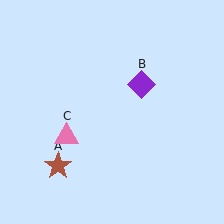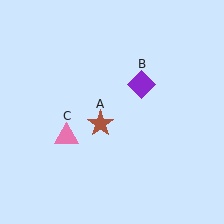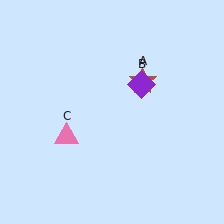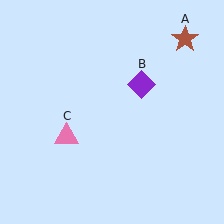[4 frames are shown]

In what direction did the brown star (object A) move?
The brown star (object A) moved up and to the right.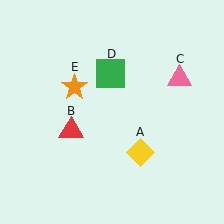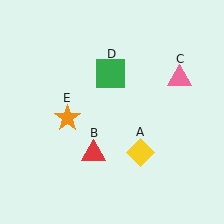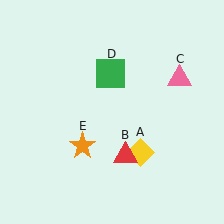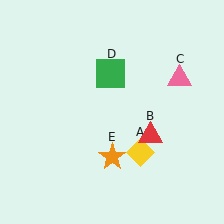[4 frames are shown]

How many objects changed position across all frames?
2 objects changed position: red triangle (object B), orange star (object E).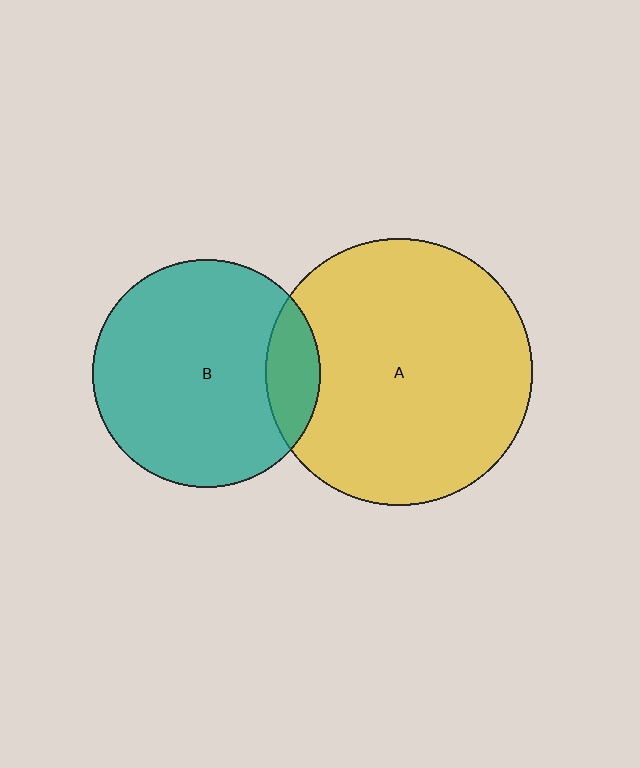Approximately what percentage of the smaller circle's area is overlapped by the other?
Approximately 15%.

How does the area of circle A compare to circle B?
Approximately 1.4 times.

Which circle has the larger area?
Circle A (yellow).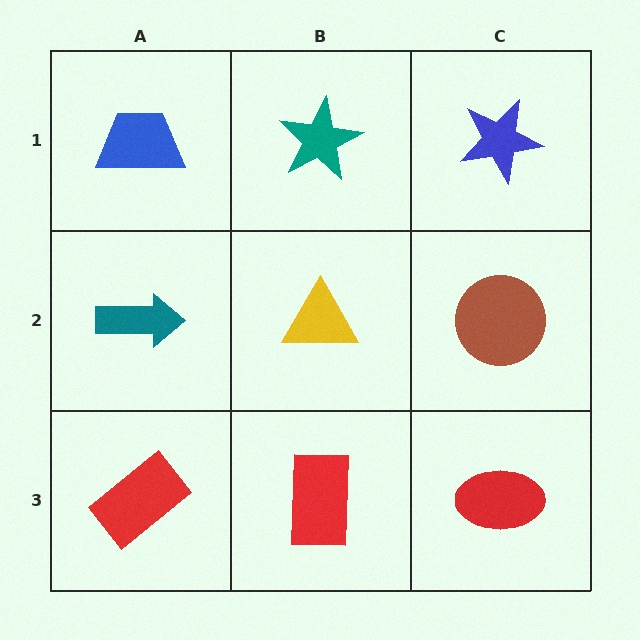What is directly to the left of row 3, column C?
A red rectangle.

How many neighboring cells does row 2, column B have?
4.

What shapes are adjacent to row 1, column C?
A brown circle (row 2, column C), a teal star (row 1, column B).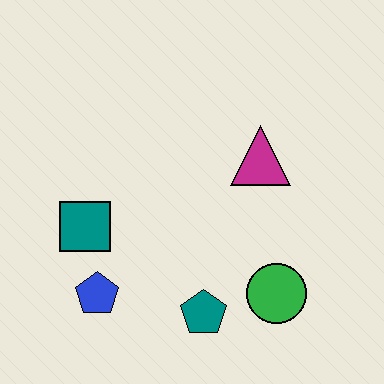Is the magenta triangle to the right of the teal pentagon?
Yes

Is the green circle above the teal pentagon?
Yes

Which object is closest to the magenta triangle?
The green circle is closest to the magenta triangle.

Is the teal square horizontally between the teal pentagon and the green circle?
No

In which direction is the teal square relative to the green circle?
The teal square is to the left of the green circle.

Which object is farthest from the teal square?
The green circle is farthest from the teal square.